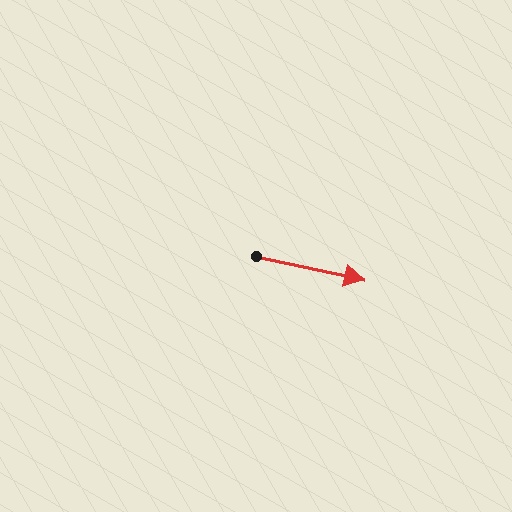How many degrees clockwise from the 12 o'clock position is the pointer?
Approximately 102 degrees.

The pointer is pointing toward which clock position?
Roughly 3 o'clock.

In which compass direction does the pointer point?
East.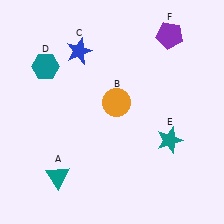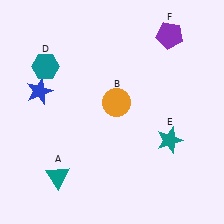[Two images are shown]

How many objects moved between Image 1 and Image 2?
1 object moved between the two images.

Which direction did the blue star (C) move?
The blue star (C) moved down.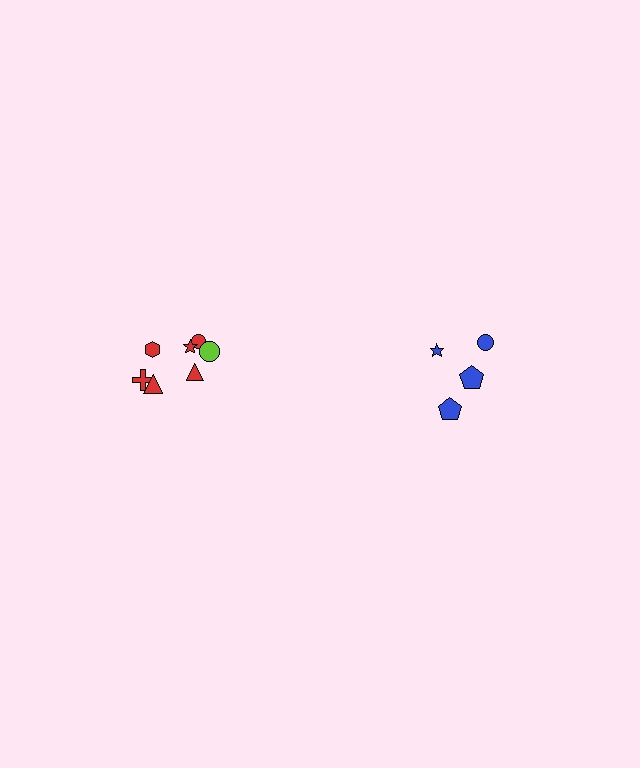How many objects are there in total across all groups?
There are 11 objects.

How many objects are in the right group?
There are 4 objects.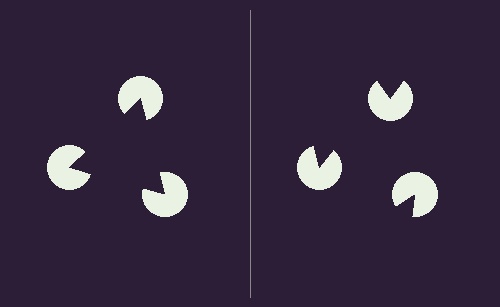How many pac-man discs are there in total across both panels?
6 — 3 on each side.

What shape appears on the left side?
An illusory triangle.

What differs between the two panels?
The pac-man discs are positioned identically on both sides; only the wedge orientations differ. On the left they align to a triangle; on the right they are misaligned.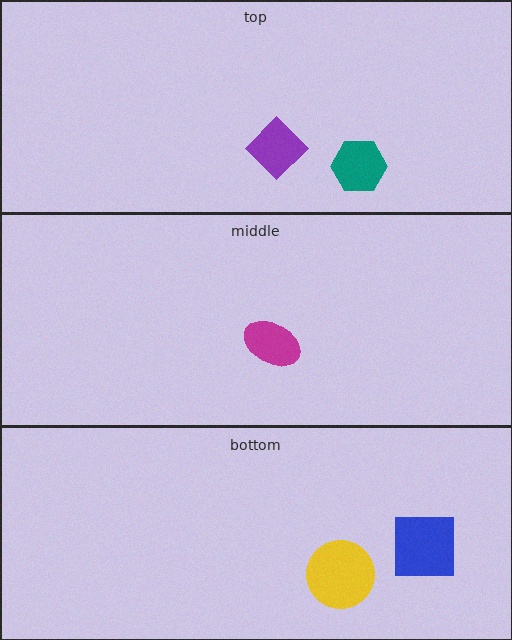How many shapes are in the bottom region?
2.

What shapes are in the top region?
The purple diamond, the teal hexagon.